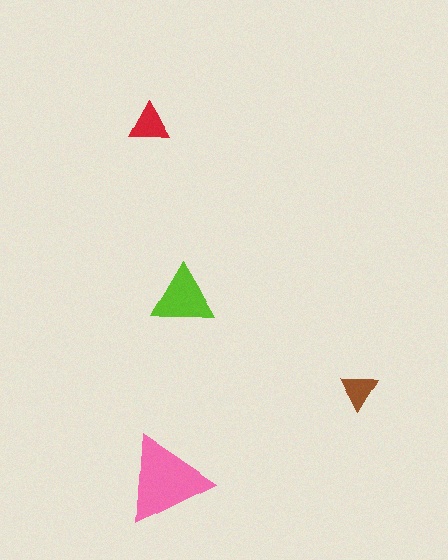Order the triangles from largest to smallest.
the pink one, the lime one, the red one, the brown one.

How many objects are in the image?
There are 4 objects in the image.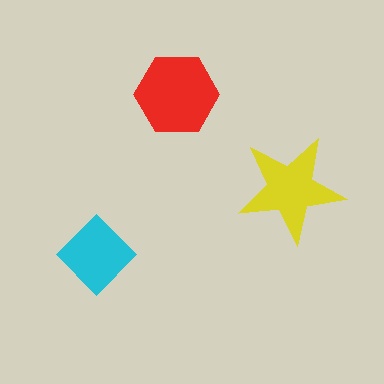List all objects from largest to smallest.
The red hexagon, the yellow star, the cyan diamond.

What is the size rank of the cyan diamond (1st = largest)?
3rd.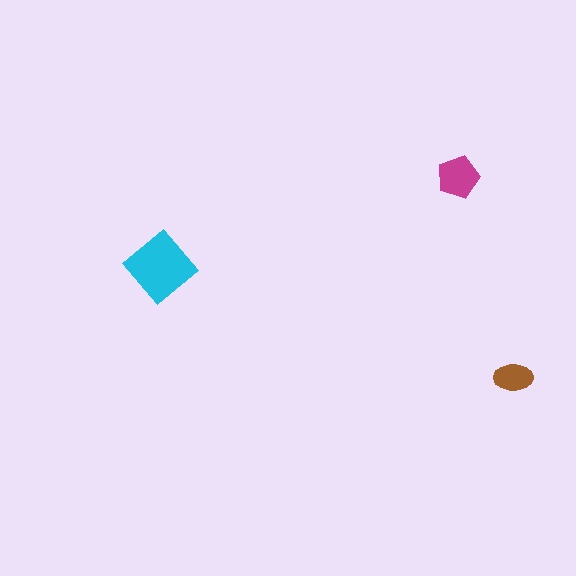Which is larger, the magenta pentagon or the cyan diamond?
The cyan diamond.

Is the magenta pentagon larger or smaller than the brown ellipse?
Larger.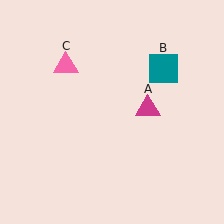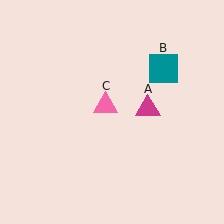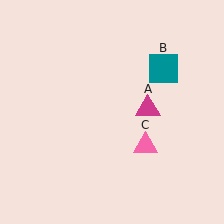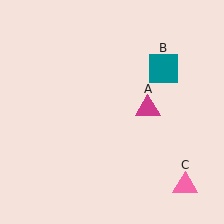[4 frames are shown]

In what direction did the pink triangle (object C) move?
The pink triangle (object C) moved down and to the right.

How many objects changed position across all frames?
1 object changed position: pink triangle (object C).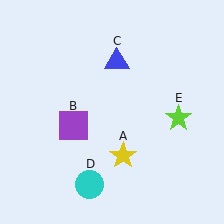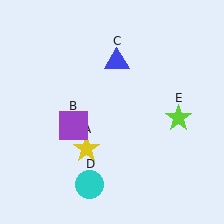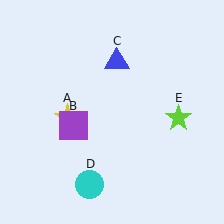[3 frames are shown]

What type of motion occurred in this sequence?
The yellow star (object A) rotated clockwise around the center of the scene.